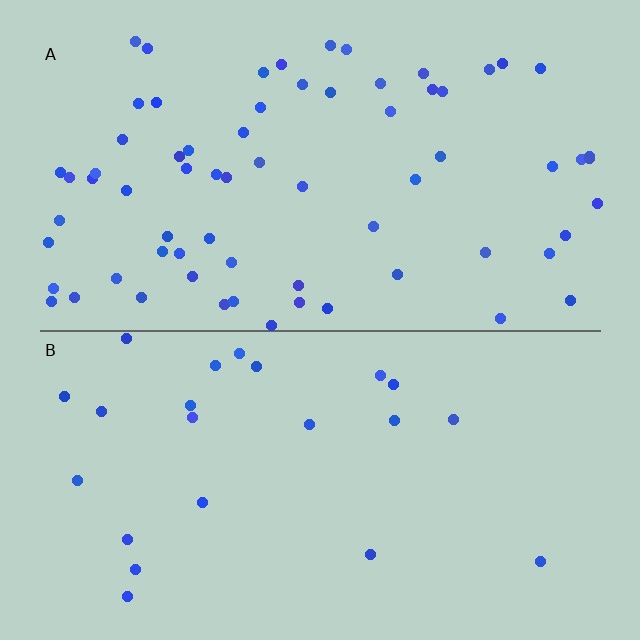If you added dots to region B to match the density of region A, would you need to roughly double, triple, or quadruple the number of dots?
Approximately triple.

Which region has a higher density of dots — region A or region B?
A (the top).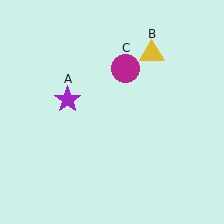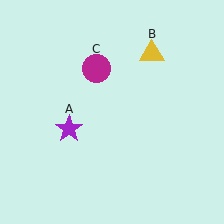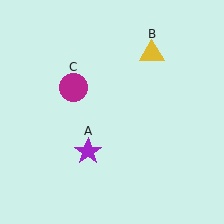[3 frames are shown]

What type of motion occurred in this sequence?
The purple star (object A), magenta circle (object C) rotated counterclockwise around the center of the scene.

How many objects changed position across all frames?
2 objects changed position: purple star (object A), magenta circle (object C).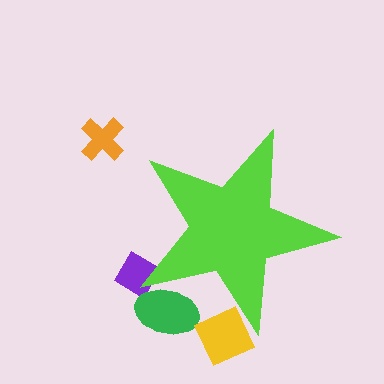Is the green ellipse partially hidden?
Yes, the green ellipse is partially hidden behind the lime star.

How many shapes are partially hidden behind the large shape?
3 shapes are partially hidden.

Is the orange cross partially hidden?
No, the orange cross is fully visible.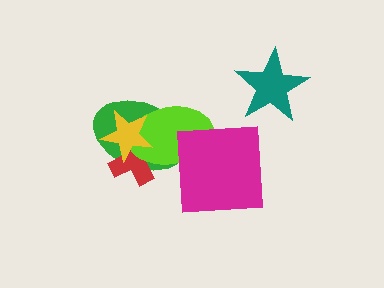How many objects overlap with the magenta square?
1 object overlaps with the magenta square.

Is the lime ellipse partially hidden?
Yes, it is partially covered by another shape.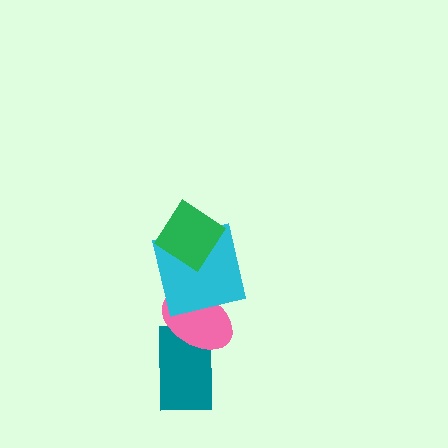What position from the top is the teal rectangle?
The teal rectangle is 4th from the top.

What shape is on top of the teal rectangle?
The pink ellipse is on top of the teal rectangle.